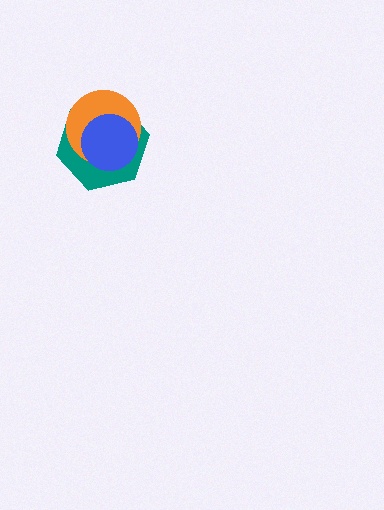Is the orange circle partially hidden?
Yes, it is partially covered by another shape.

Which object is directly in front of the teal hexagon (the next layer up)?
The orange circle is directly in front of the teal hexagon.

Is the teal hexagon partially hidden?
Yes, it is partially covered by another shape.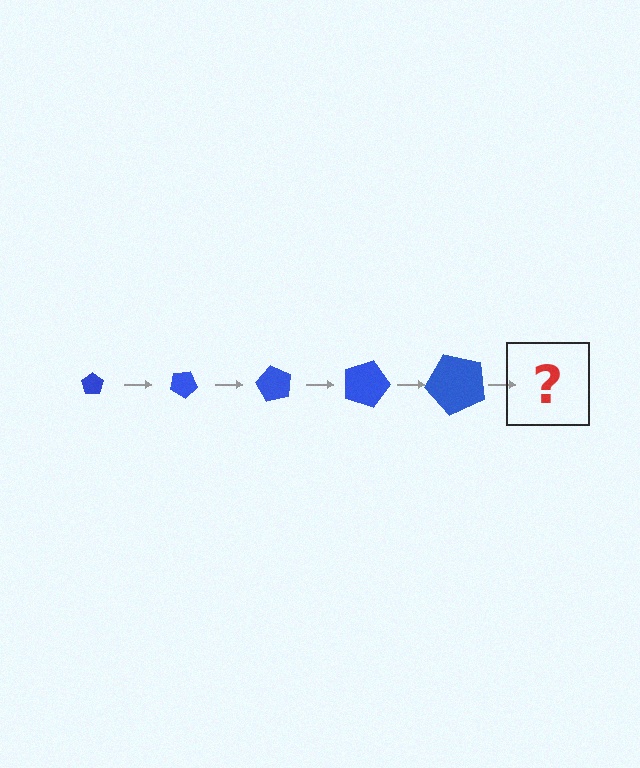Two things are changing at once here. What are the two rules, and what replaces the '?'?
The two rules are that the pentagon grows larger each step and it rotates 30 degrees each step. The '?' should be a pentagon, larger than the previous one and rotated 150 degrees from the start.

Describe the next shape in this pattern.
It should be a pentagon, larger than the previous one and rotated 150 degrees from the start.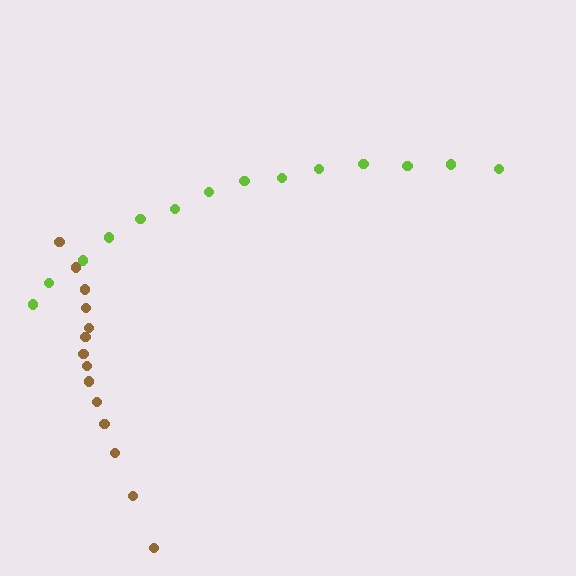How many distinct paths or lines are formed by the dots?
There are 2 distinct paths.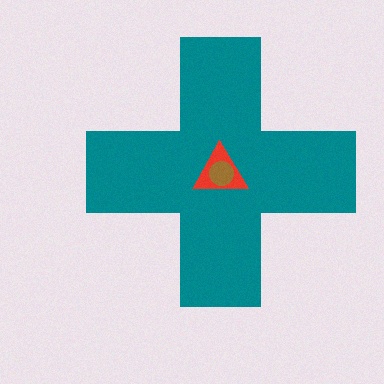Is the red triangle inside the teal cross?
Yes.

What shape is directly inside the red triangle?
The brown circle.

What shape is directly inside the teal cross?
The red triangle.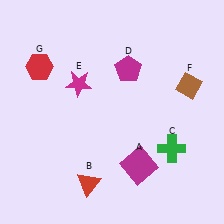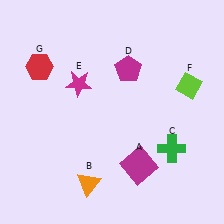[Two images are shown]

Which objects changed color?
B changed from red to orange. F changed from brown to lime.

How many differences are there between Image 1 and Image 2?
There are 2 differences between the two images.